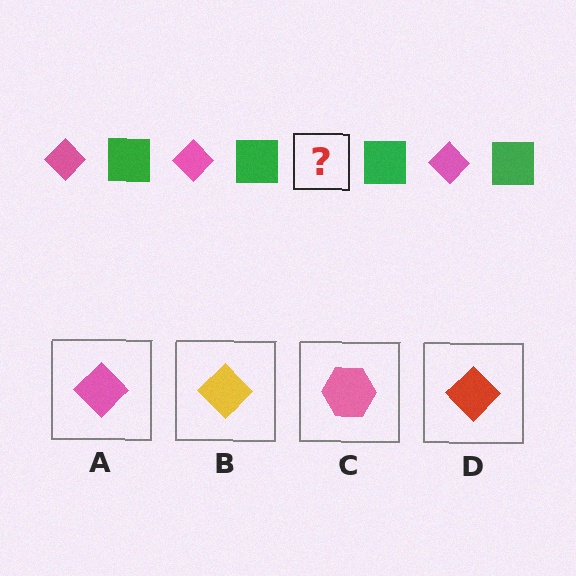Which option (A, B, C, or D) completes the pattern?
A.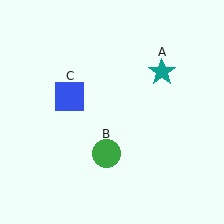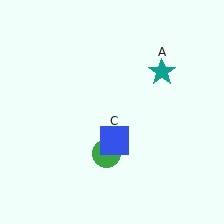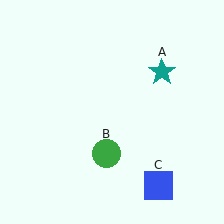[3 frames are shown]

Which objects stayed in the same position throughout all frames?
Teal star (object A) and green circle (object B) remained stationary.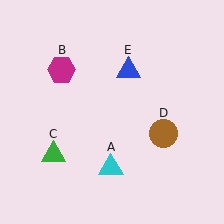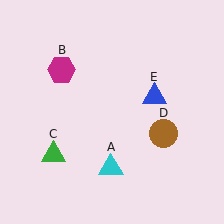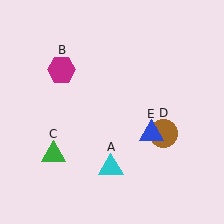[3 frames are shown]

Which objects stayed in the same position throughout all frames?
Cyan triangle (object A) and magenta hexagon (object B) and green triangle (object C) and brown circle (object D) remained stationary.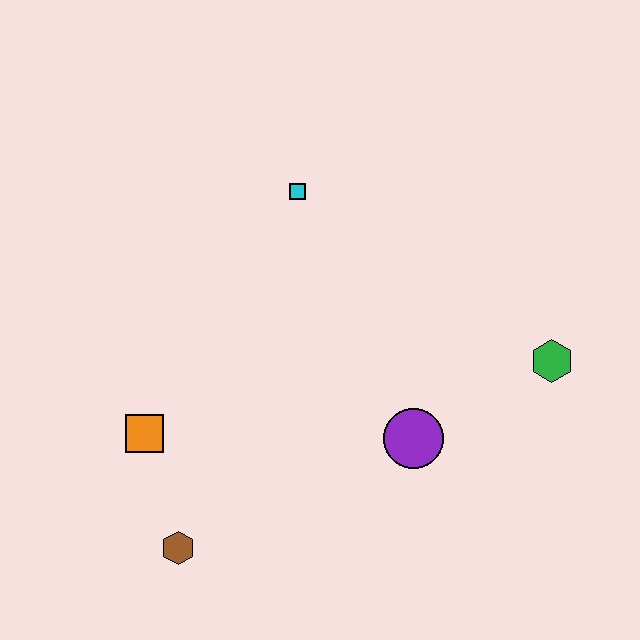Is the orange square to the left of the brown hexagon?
Yes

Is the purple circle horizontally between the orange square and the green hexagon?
Yes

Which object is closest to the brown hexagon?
The orange square is closest to the brown hexagon.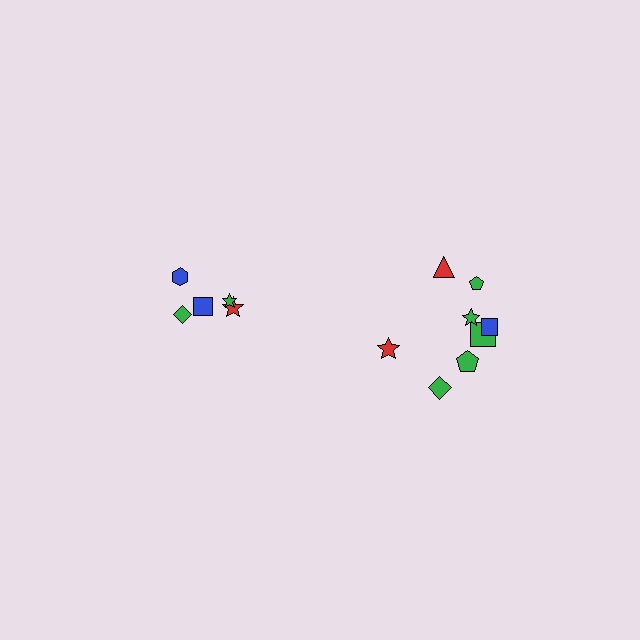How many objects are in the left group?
There are 5 objects.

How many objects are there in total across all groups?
There are 13 objects.